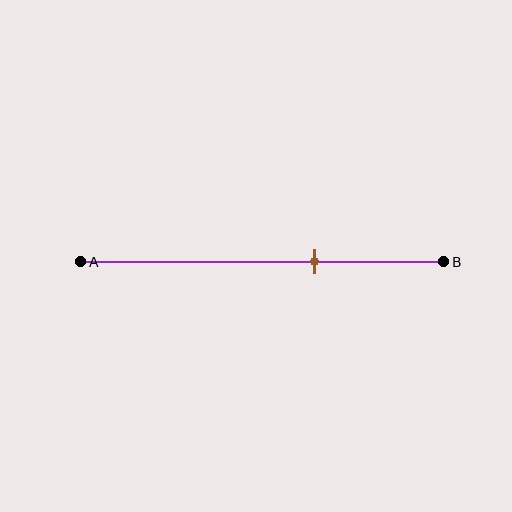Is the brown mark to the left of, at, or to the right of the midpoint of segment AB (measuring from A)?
The brown mark is to the right of the midpoint of segment AB.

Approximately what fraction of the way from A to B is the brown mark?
The brown mark is approximately 65% of the way from A to B.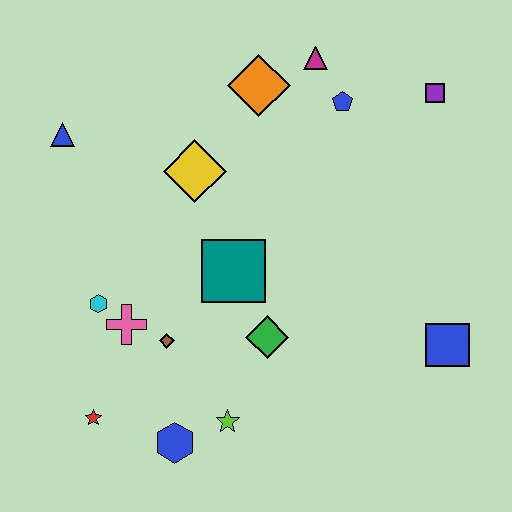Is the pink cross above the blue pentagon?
No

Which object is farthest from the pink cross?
The purple square is farthest from the pink cross.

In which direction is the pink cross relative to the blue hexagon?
The pink cross is above the blue hexagon.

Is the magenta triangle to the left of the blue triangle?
No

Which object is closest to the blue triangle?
The yellow diamond is closest to the blue triangle.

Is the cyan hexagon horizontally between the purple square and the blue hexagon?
No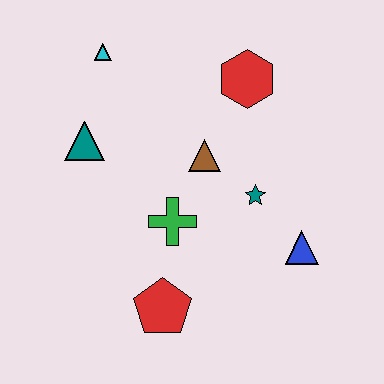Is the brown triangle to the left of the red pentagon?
No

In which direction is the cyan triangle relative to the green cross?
The cyan triangle is above the green cross.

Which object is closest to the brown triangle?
The teal star is closest to the brown triangle.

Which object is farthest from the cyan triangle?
The blue triangle is farthest from the cyan triangle.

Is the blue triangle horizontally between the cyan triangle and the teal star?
No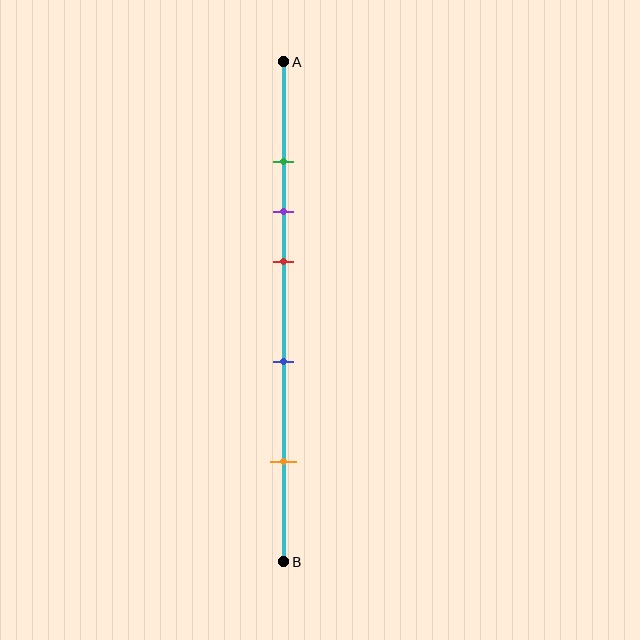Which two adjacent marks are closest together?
The green and purple marks are the closest adjacent pair.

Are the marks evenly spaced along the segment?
No, the marks are not evenly spaced.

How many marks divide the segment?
There are 5 marks dividing the segment.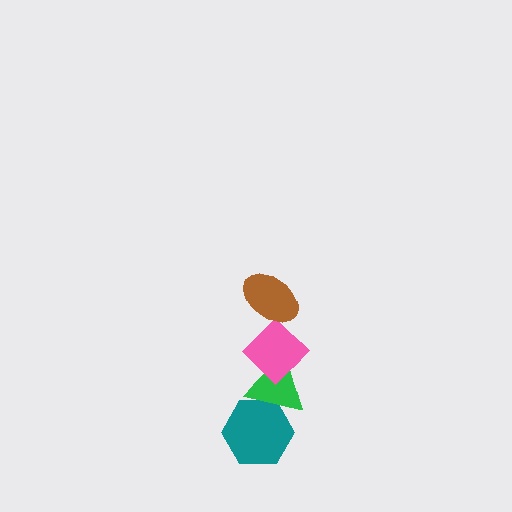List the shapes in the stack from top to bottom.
From top to bottom: the brown ellipse, the pink diamond, the green triangle, the teal hexagon.